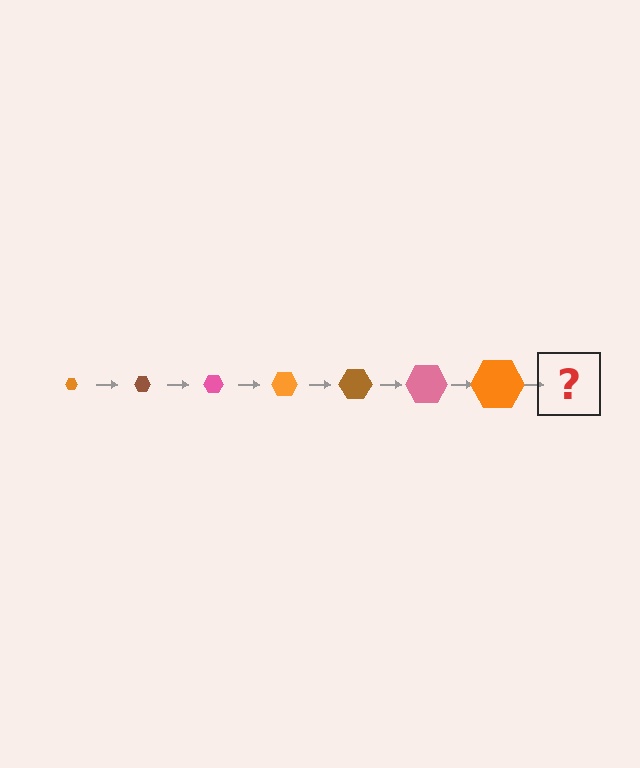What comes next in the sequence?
The next element should be a brown hexagon, larger than the previous one.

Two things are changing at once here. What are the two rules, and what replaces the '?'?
The two rules are that the hexagon grows larger each step and the color cycles through orange, brown, and pink. The '?' should be a brown hexagon, larger than the previous one.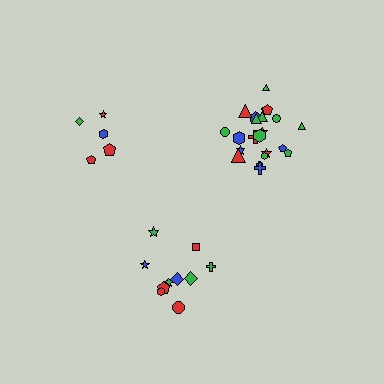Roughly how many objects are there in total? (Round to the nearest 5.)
Roughly 35 objects in total.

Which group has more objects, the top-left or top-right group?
The top-right group.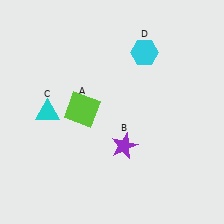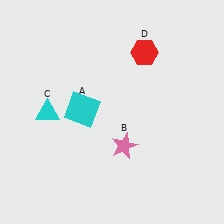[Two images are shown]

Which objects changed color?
A changed from lime to cyan. B changed from purple to pink. D changed from cyan to red.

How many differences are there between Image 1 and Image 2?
There are 3 differences between the two images.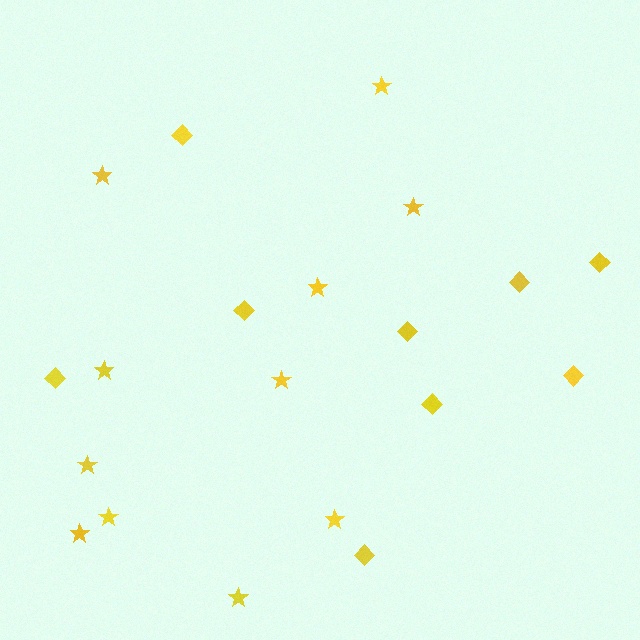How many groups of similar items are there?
There are 2 groups: one group of diamonds (9) and one group of stars (11).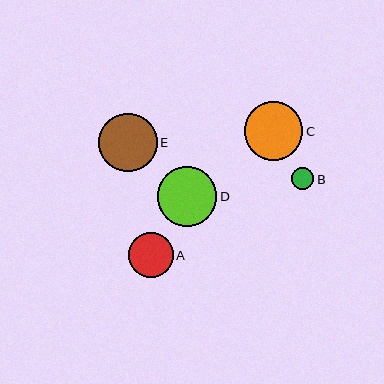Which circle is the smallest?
Circle B is the smallest with a size of approximately 23 pixels.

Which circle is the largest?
Circle D is the largest with a size of approximately 59 pixels.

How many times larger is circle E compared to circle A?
Circle E is approximately 1.3 times the size of circle A.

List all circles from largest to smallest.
From largest to smallest: D, E, C, A, B.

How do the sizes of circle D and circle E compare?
Circle D and circle E are approximately the same size.